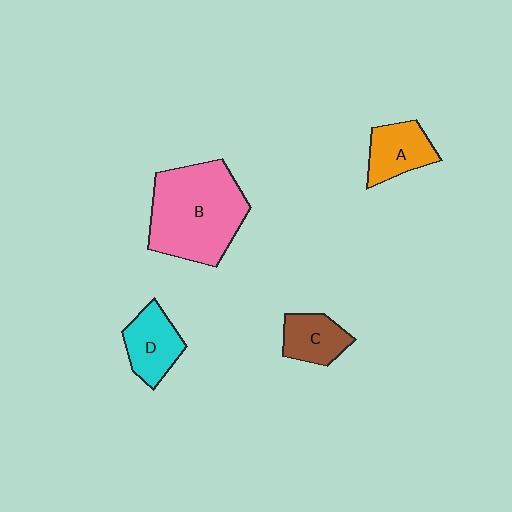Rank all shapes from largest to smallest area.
From largest to smallest: B (pink), D (cyan), A (orange), C (brown).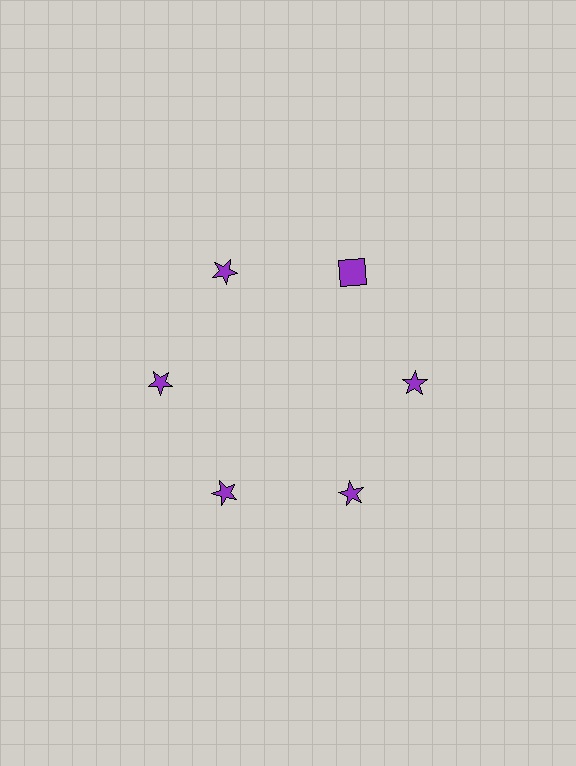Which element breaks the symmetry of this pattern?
The purple square at roughly the 1 o'clock position breaks the symmetry. All other shapes are purple stars.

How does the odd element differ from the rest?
It has a different shape: square instead of star.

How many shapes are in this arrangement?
There are 6 shapes arranged in a ring pattern.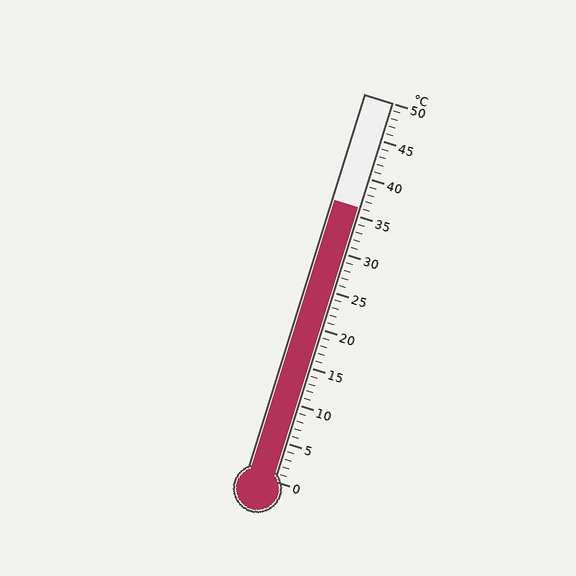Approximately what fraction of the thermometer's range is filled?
The thermometer is filled to approximately 70% of its range.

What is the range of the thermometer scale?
The thermometer scale ranges from 0°C to 50°C.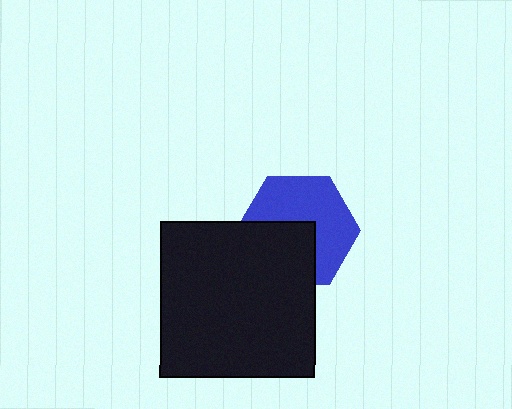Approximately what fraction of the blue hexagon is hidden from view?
Roughly 41% of the blue hexagon is hidden behind the black square.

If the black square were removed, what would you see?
You would see the complete blue hexagon.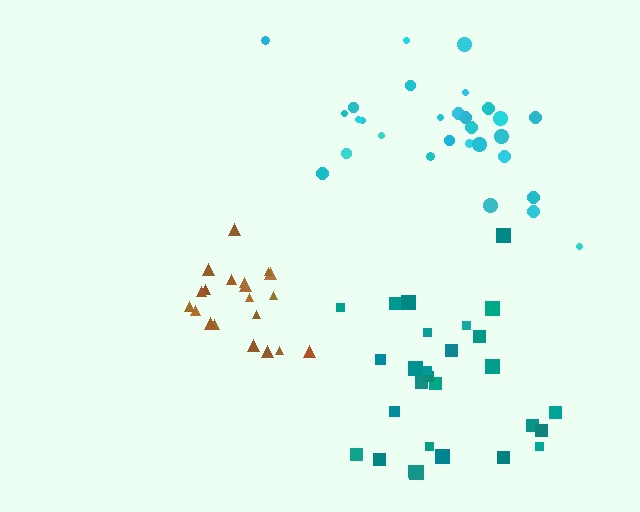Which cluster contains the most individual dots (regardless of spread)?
Cyan (29).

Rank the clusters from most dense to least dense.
brown, teal, cyan.